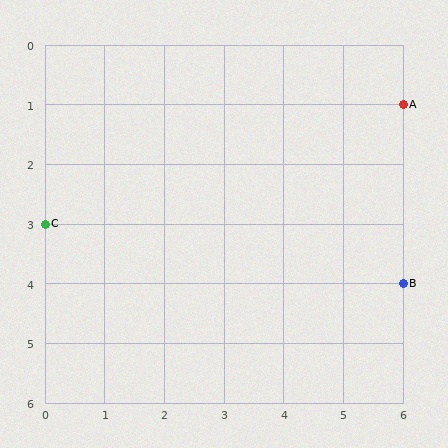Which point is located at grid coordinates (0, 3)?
Point C is at (0, 3).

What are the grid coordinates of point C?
Point C is at grid coordinates (0, 3).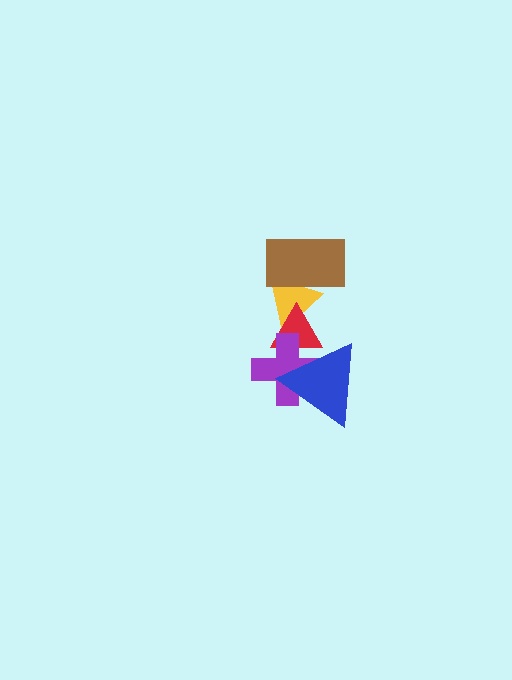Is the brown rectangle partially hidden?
No, no other shape covers it.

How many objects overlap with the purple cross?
2 objects overlap with the purple cross.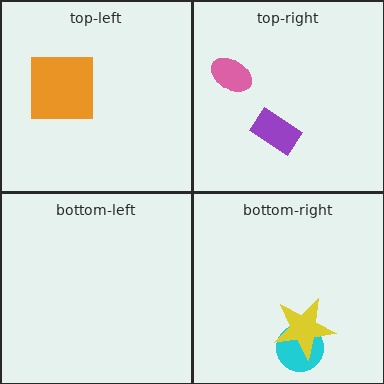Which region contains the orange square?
The top-left region.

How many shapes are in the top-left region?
1.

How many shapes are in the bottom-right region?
2.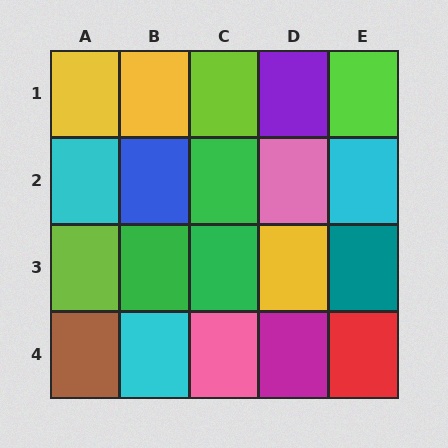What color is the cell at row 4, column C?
Pink.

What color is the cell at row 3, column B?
Green.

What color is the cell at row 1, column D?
Purple.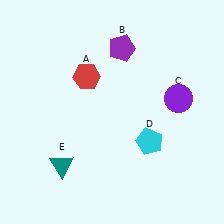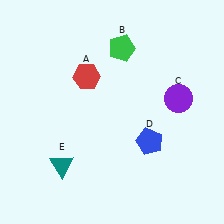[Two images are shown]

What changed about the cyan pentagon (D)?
In Image 1, D is cyan. In Image 2, it changed to blue.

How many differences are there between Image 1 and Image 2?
There are 2 differences between the two images.